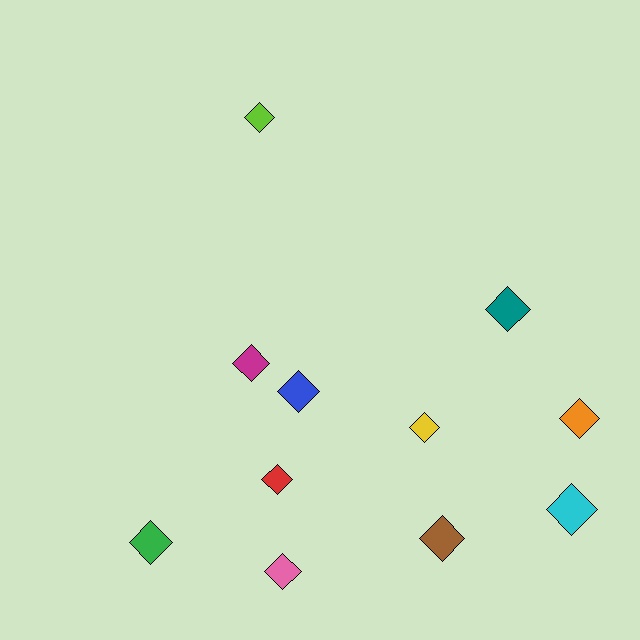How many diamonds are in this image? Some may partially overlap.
There are 11 diamonds.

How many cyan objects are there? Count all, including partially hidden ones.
There is 1 cyan object.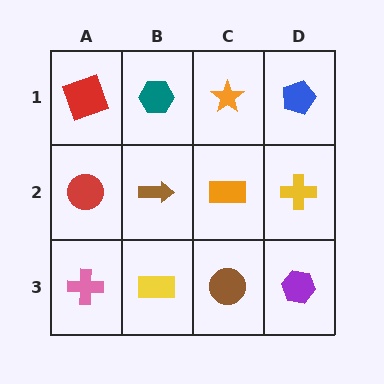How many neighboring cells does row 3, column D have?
2.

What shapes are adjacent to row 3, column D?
A yellow cross (row 2, column D), a brown circle (row 3, column C).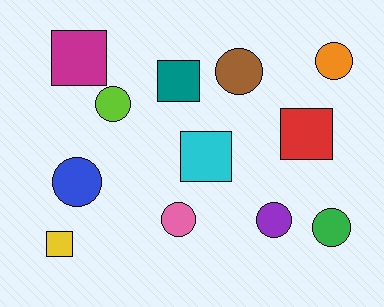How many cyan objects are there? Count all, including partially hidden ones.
There is 1 cyan object.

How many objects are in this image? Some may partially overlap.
There are 12 objects.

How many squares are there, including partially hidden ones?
There are 5 squares.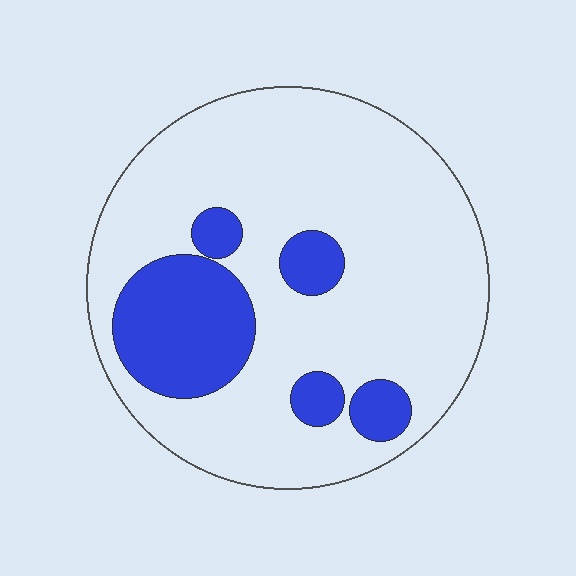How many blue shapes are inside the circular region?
5.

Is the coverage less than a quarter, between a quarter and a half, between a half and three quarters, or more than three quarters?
Less than a quarter.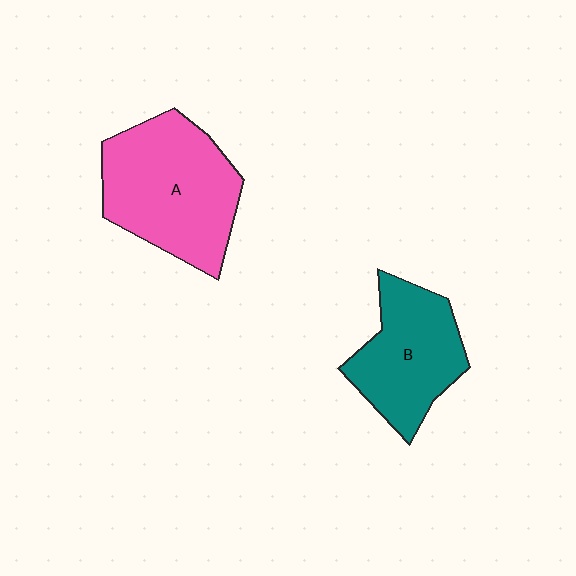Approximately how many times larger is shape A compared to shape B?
Approximately 1.3 times.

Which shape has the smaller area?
Shape B (teal).